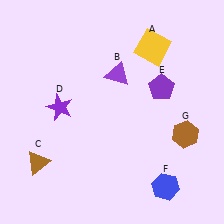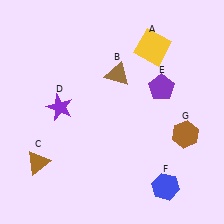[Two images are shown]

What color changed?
The triangle (B) changed from purple in Image 1 to brown in Image 2.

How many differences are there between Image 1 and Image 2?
There is 1 difference between the two images.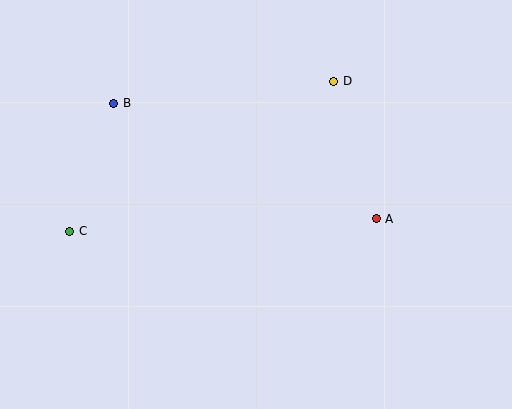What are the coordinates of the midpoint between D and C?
The midpoint between D and C is at (202, 156).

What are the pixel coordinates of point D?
Point D is at (334, 81).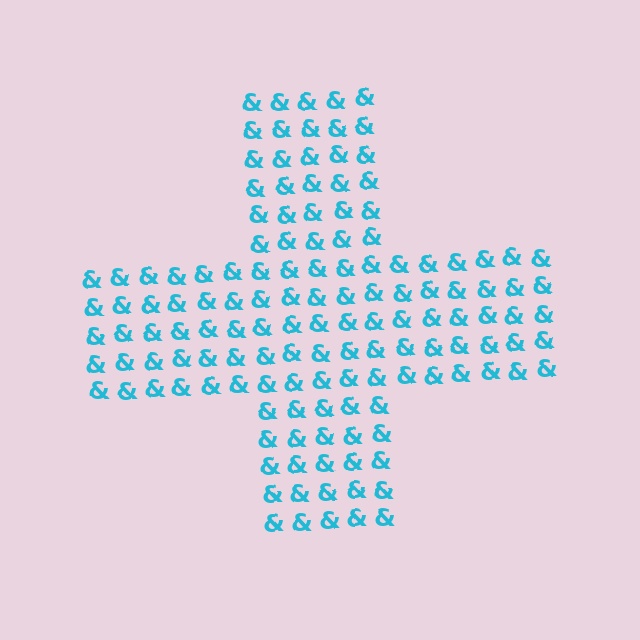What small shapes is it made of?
It is made of small ampersands.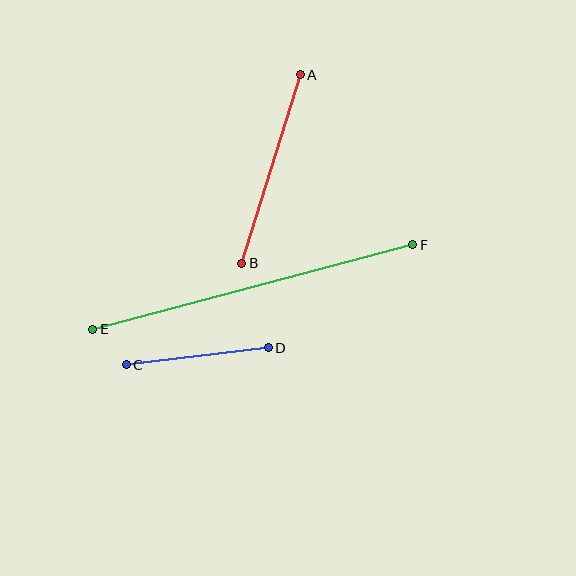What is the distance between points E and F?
The distance is approximately 331 pixels.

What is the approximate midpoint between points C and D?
The midpoint is at approximately (197, 356) pixels.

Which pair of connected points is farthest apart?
Points E and F are farthest apart.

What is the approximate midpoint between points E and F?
The midpoint is at approximately (253, 287) pixels.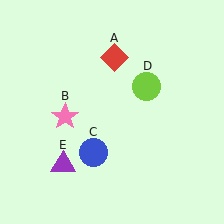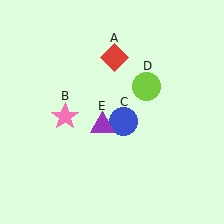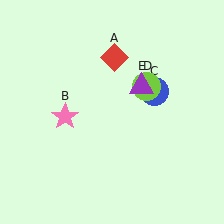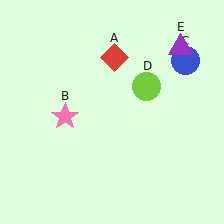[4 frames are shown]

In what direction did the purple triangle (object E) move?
The purple triangle (object E) moved up and to the right.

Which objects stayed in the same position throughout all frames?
Red diamond (object A) and pink star (object B) and lime circle (object D) remained stationary.